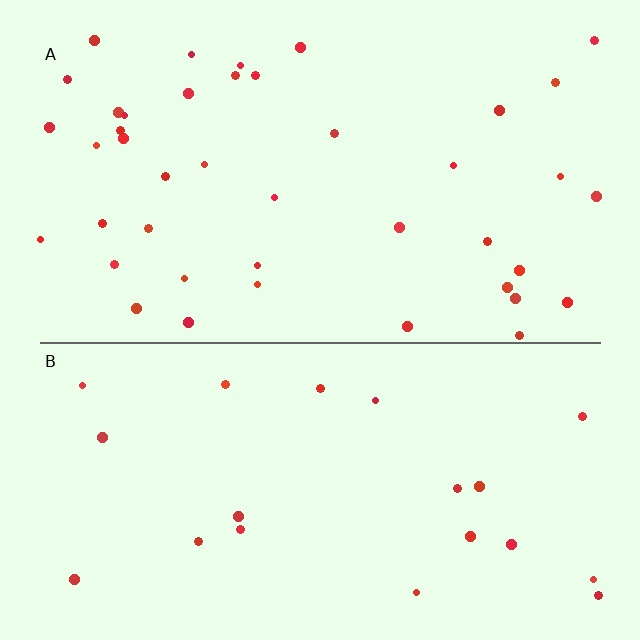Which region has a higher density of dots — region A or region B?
A (the top).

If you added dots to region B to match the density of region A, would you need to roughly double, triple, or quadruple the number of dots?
Approximately double.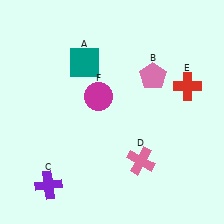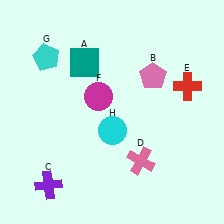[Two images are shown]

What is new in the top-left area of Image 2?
A cyan pentagon (G) was added in the top-left area of Image 2.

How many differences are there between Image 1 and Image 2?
There are 2 differences between the two images.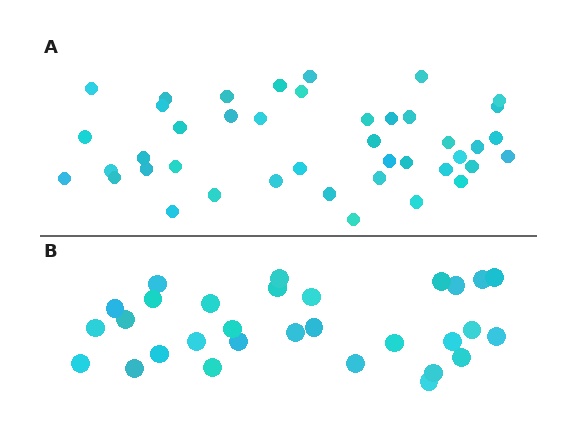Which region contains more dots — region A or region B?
Region A (the top region) has more dots.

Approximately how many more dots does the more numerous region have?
Region A has roughly 12 or so more dots than region B.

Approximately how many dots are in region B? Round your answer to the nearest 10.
About 30 dots.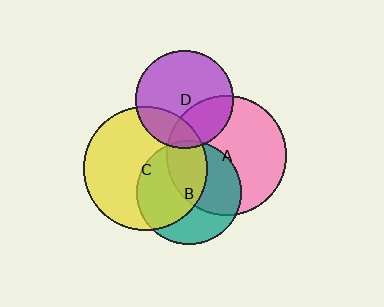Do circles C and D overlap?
Yes.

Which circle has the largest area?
Circle C (yellow).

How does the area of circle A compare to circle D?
Approximately 1.5 times.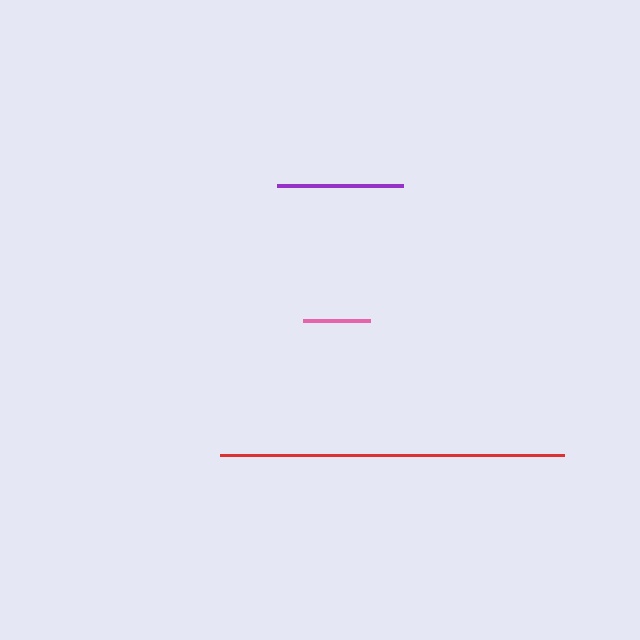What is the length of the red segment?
The red segment is approximately 344 pixels long.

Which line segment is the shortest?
The pink line is the shortest at approximately 67 pixels.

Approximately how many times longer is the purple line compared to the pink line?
The purple line is approximately 1.9 times the length of the pink line.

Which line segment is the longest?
The red line is the longest at approximately 344 pixels.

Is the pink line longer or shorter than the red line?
The red line is longer than the pink line.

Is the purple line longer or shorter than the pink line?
The purple line is longer than the pink line.